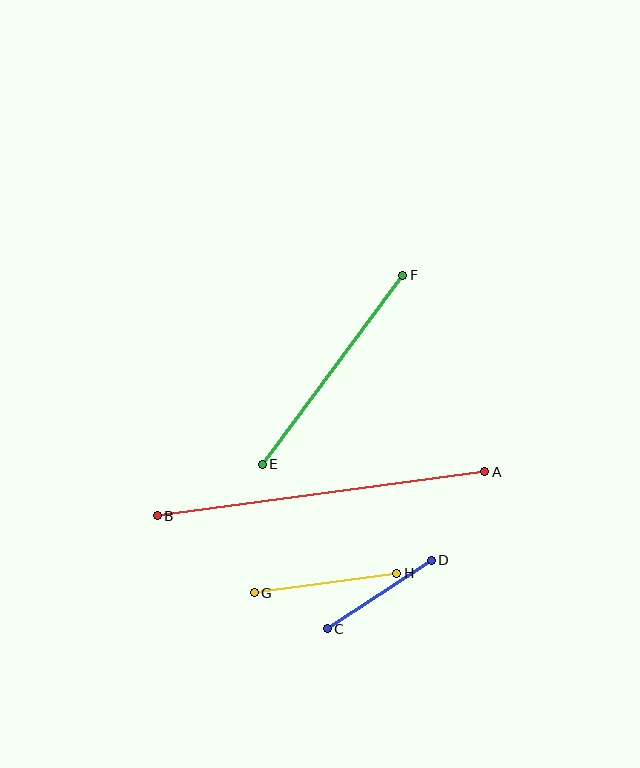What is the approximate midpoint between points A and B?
The midpoint is at approximately (321, 494) pixels.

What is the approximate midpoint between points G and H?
The midpoint is at approximately (326, 583) pixels.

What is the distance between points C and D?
The distance is approximately 125 pixels.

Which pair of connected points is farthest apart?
Points A and B are farthest apart.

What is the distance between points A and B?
The distance is approximately 331 pixels.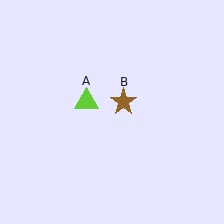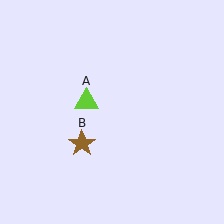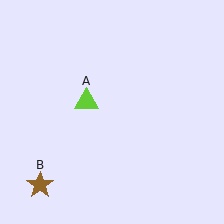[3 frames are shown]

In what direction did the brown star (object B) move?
The brown star (object B) moved down and to the left.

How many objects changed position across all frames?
1 object changed position: brown star (object B).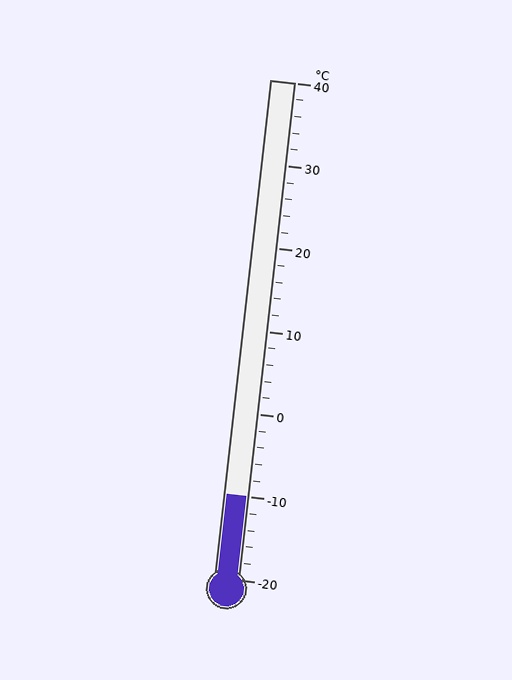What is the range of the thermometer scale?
The thermometer scale ranges from -20°C to 40°C.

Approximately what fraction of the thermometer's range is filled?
The thermometer is filled to approximately 15% of its range.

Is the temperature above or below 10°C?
The temperature is below 10°C.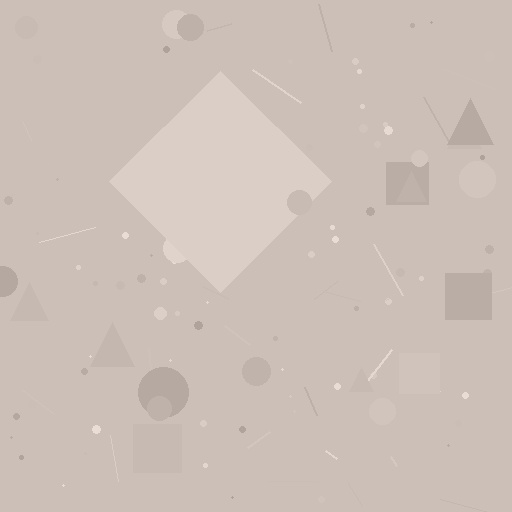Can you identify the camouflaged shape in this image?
The camouflaged shape is a diamond.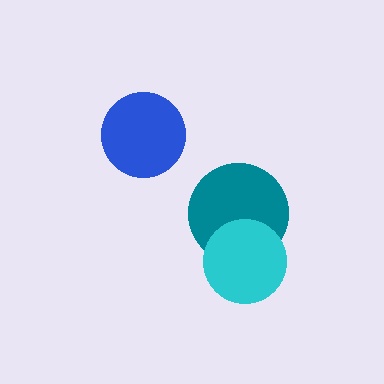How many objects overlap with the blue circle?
0 objects overlap with the blue circle.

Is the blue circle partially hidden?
No, no other shape covers it.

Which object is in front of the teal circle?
The cyan circle is in front of the teal circle.